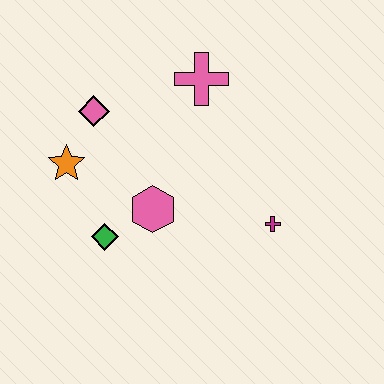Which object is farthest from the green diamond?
The pink cross is farthest from the green diamond.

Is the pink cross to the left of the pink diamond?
No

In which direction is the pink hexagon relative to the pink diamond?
The pink hexagon is below the pink diamond.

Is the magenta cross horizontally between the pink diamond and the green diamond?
No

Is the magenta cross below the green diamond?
No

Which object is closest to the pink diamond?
The orange star is closest to the pink diamond.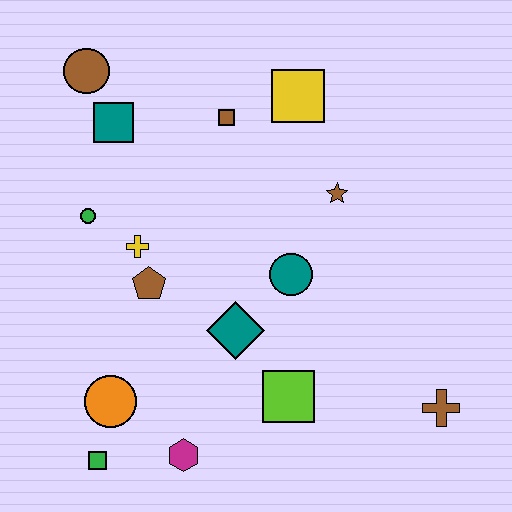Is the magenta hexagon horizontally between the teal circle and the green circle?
Yes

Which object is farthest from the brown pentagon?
The brown cross is farthest from the brown pentagon.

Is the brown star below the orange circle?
No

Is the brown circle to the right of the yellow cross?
No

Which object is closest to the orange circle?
The green square is closest to the orange circle.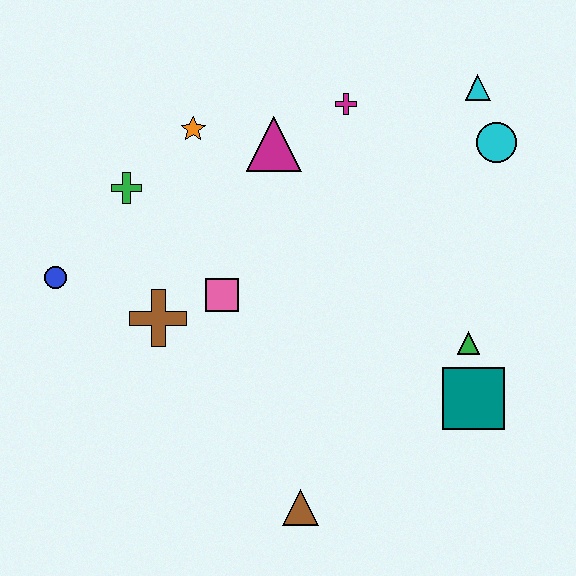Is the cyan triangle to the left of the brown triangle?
No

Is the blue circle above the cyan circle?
No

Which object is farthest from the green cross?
The teal square is farthest from the green cross.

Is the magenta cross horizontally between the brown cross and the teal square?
Yes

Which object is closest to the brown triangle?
The teal square is closest to the brown triangle.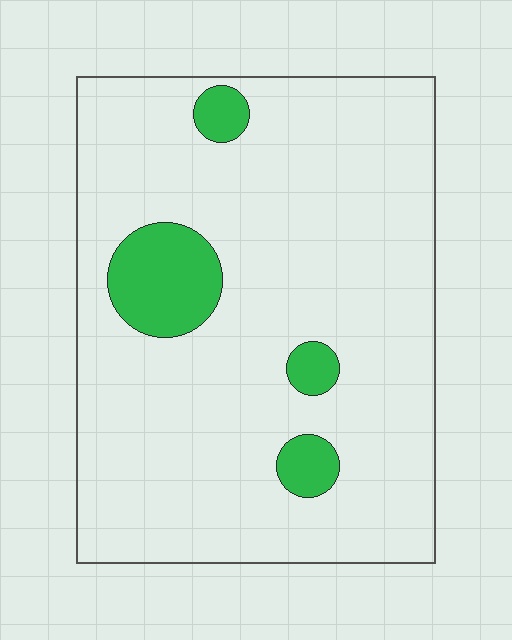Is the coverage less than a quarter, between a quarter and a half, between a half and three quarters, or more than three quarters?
Less than a quarter.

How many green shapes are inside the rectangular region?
4.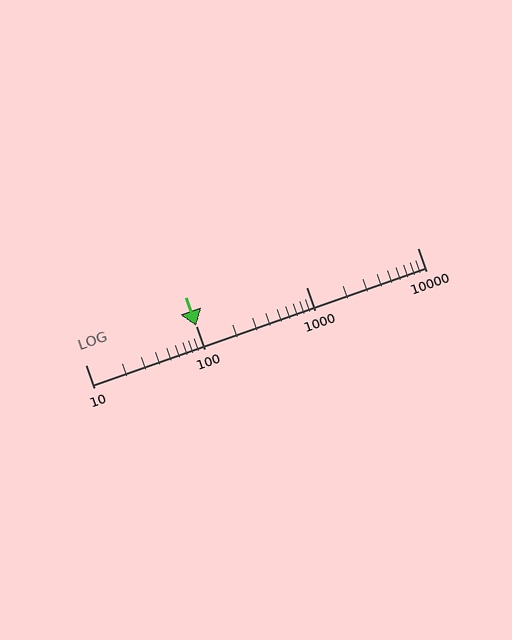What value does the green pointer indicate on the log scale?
The pointer indicates approximately 100.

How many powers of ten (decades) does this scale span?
The scale spans 3 decades, from 10 to 10000.